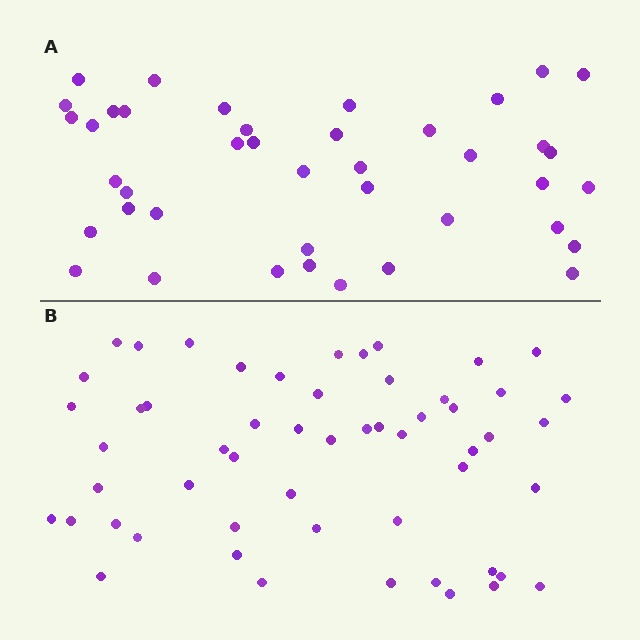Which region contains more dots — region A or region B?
Region B (the bottom region) has more dots.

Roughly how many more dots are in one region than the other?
Region B has approximately 15 more dots than region A.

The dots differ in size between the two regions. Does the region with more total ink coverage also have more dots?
No. Region A has more total ink coverage because its dots are larger, but region B actually contains more individual dots. Total area can be misleading — the number of items is what matters here.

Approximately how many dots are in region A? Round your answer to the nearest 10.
About 40 dots. (The exact count is 41, which rounds to 40.)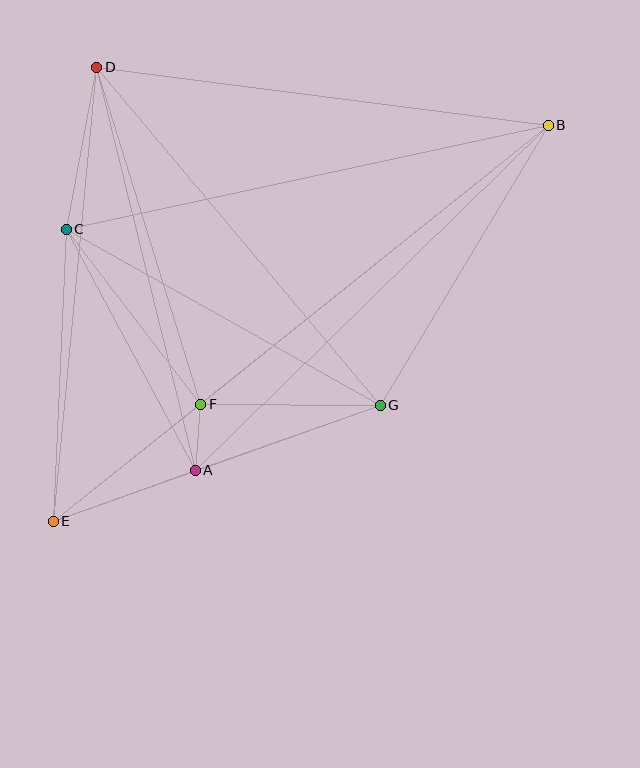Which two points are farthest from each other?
Points B and E are farthest from each other.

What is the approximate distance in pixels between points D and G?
The distance between D and G is approximately 441 pixels.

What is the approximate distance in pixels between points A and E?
The distance between A and E is approximately 151 pixels.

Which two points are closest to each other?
Points A and F are closest to each other.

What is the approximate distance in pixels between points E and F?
The distance between E and F is approximately 188 pixels.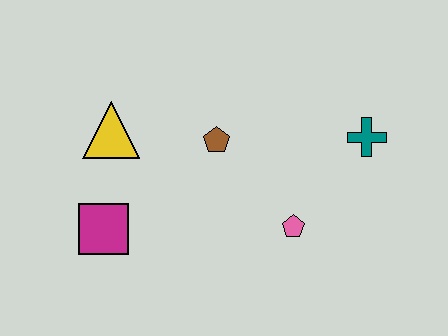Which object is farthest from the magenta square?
The teal cross is farthest from the magenta square.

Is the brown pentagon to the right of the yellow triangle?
Yes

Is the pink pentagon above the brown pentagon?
No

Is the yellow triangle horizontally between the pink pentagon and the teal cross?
No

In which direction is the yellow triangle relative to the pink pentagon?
The yellow triangle is to the left of the pink pentagon.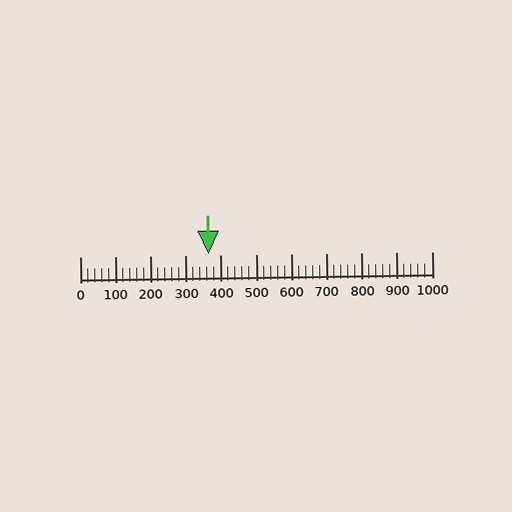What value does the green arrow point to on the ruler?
The green arrow points to approximately 366.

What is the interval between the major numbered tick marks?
The major tick marks are spaced 100 units apart.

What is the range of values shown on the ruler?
The ruler shows values from 0 to 1000.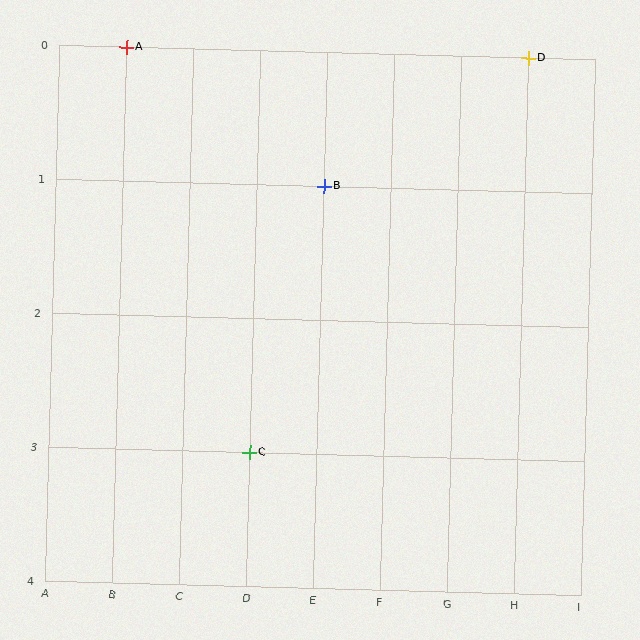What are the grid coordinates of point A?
Point A is at grid coordinates (B, 0).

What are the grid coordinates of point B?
Point B is at grid coordinates (E, 1).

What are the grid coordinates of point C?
Point C is at grid coordinates (D, 3).